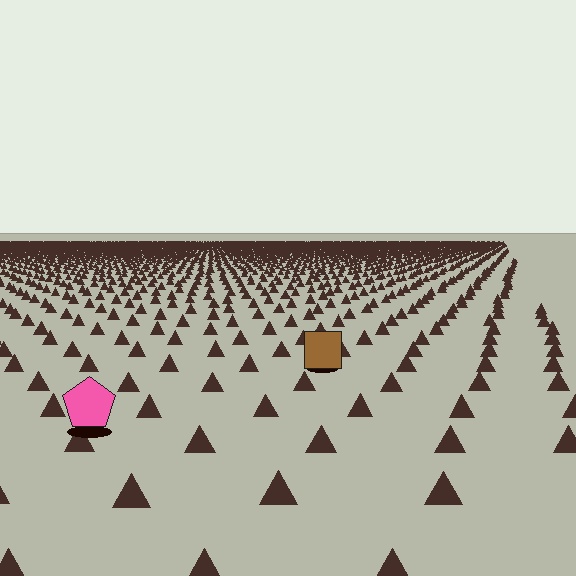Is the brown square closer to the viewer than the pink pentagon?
No. The pink pentagon is closer — you can tell from the texture gradient: the ground texture is coarser near it.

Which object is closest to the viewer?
The pink pentagon is closest. The texture marks near it are larger and more spread out.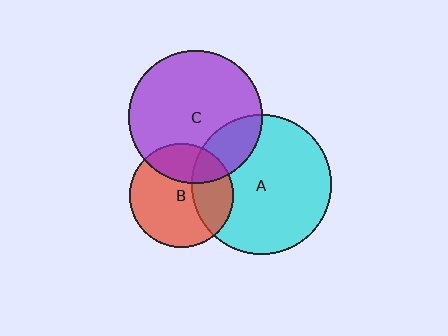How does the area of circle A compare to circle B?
Approximately 1.8 times.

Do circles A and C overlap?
Yes.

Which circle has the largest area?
Circle A (cyan).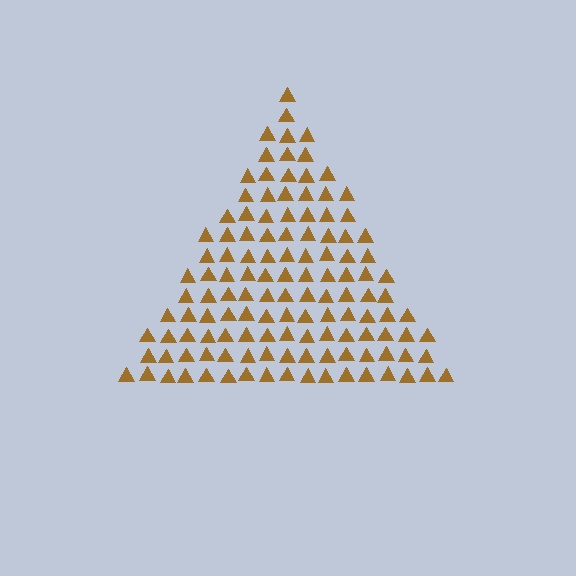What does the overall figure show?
The overall figure shows a triangle.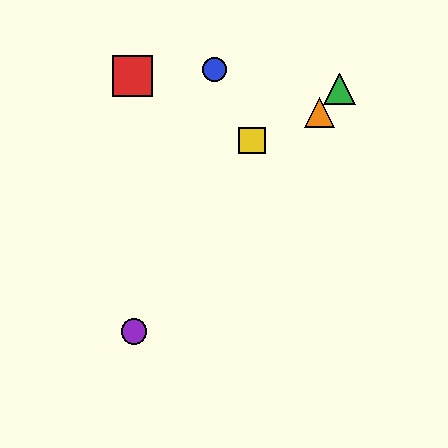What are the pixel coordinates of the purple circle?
The purple circle is at (134, 331).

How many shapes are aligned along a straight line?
3 shapes (the green triangle, the purple circle, the orange triangle) are aligned along a straight line.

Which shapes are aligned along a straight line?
The green triangle, the purple circle, the orange triangle are aligned along a straight line.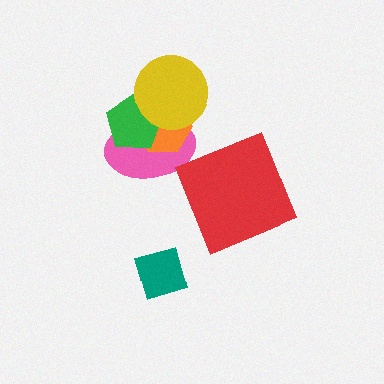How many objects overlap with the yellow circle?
3 objects overlap with the yellow circle.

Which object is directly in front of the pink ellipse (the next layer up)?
The orange hexagon is directly in front of the pink ellipse.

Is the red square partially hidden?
No, no other shape covers it.